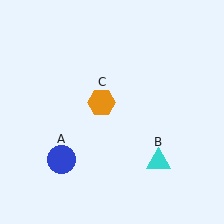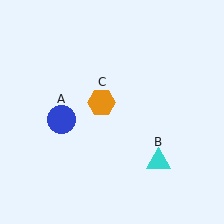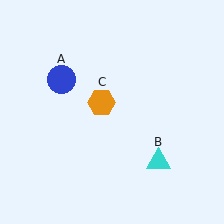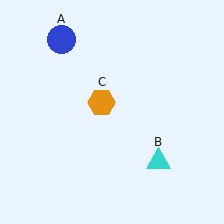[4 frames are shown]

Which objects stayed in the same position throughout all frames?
Cyan triangle (object B) and orange hexagon (object C) remained stationary.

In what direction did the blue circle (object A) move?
The blue circle (object A) moved up.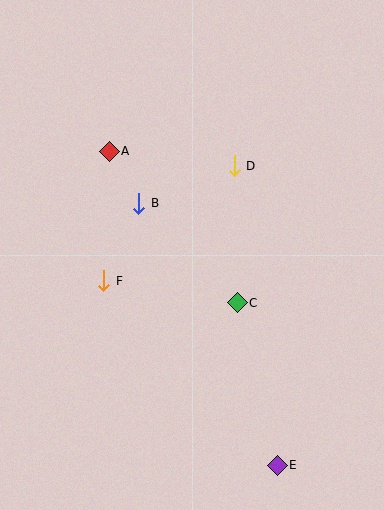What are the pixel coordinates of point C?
Point C is at (237, 303).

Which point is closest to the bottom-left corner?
Point F is closest to the bottom-left corner.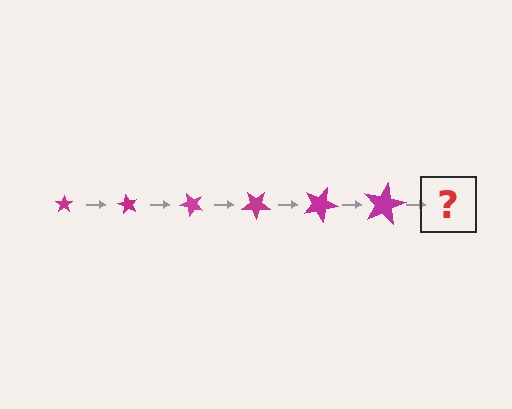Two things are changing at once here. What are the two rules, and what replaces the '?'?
The two rules are that the star grows larger each step and it rotates 60 degrees each step. The '?' should be a star, larger than the previous one and rotated 360 degrees from the start.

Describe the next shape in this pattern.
It should be a star, larger than the previous one and rotated 360 degrees from the start.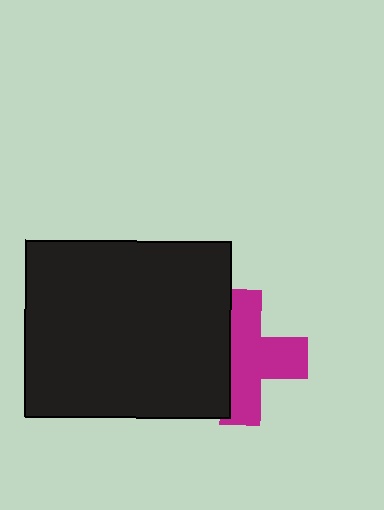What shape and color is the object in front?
The object in front is a black rectangle.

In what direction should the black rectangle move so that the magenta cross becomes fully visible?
The black rectangle should move left. That is the shortest direction to clear the overlap and leave the magenta cross fully visible.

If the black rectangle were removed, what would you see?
You would see the complete magenta cross.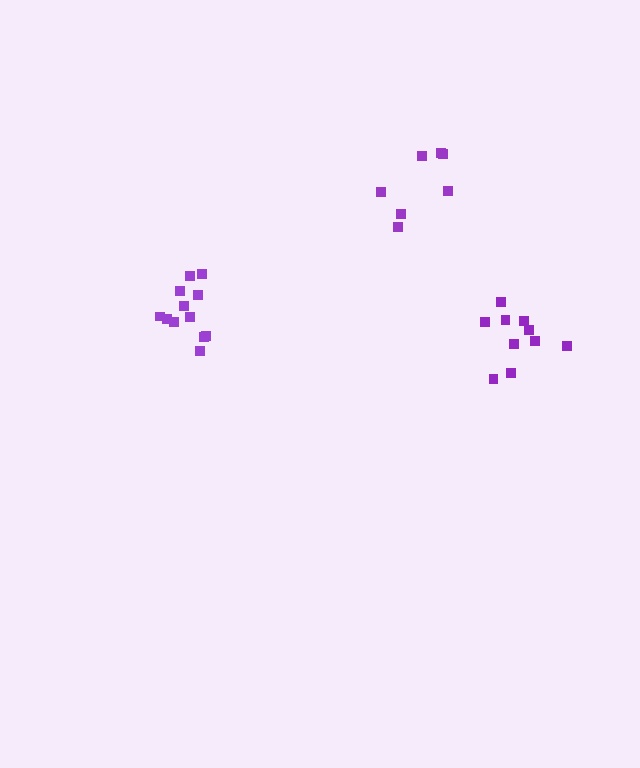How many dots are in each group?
Group 1: 10 dots, Group 2: 12 dots, Group 3: 7 dots (29 total).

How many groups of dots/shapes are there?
There are 3 groups.